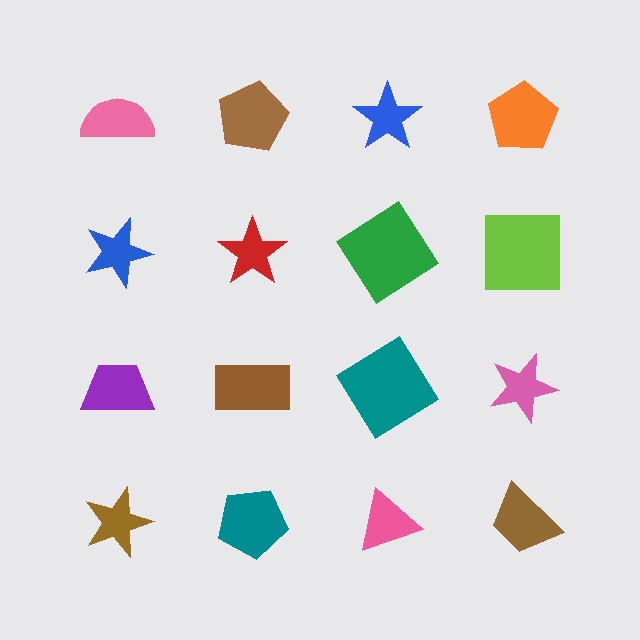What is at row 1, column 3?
A blue star.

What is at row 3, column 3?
A teal diamond.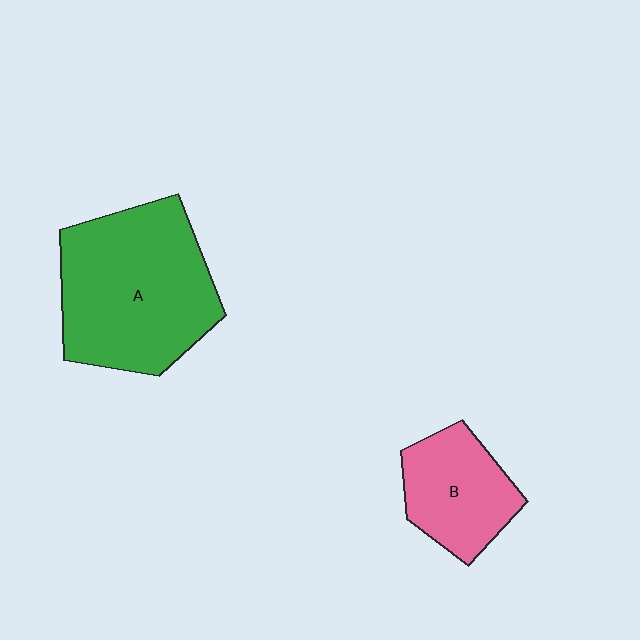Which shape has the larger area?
Shape A (green).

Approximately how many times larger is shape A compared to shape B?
Approximately 2.0 times.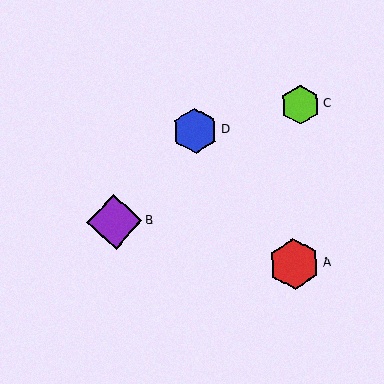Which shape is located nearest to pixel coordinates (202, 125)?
The blue hexagon (labeled D) at (195, 131) is nearest to that location.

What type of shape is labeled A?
Shape A is a red hexagon.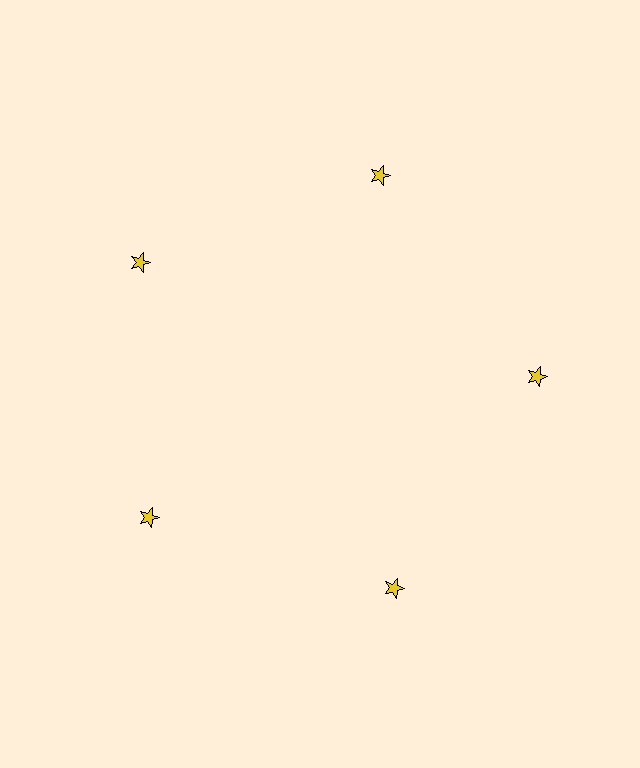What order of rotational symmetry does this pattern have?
This pattern has 5-fold rotational symmetry.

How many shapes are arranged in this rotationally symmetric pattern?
There are 5 shapes, arranged in 5 groups of 1.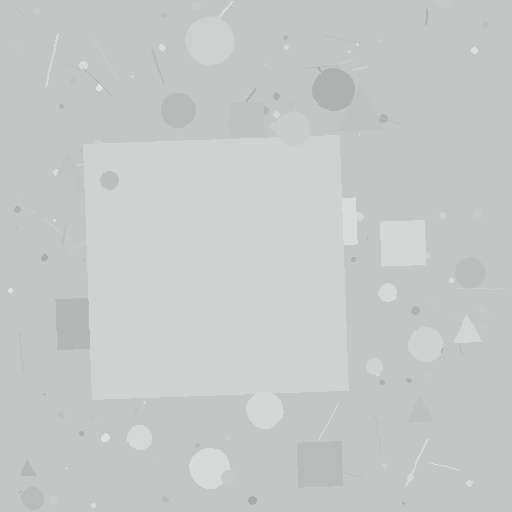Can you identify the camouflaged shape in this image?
The camouflaged shape is a square.